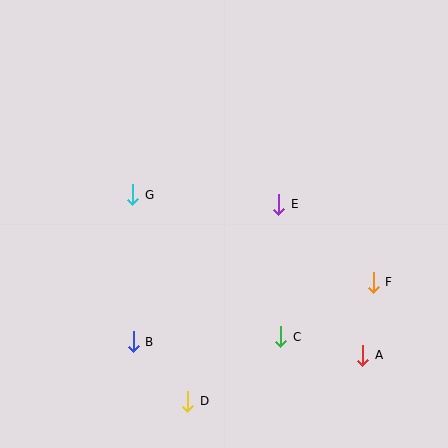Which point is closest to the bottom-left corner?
Point B is closest to the bottom-left corner.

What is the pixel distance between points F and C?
The distance between F and C is 107 pixels.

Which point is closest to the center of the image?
Point E at (279, 204) is closest to the center.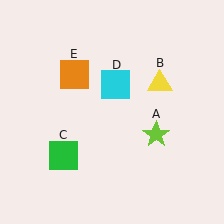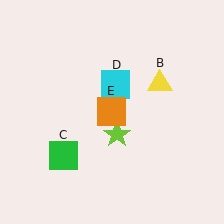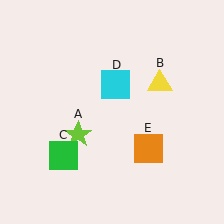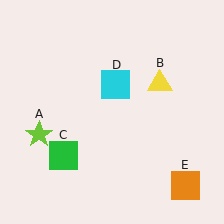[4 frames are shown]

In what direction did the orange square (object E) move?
The orange square (object E) moved down and to the right.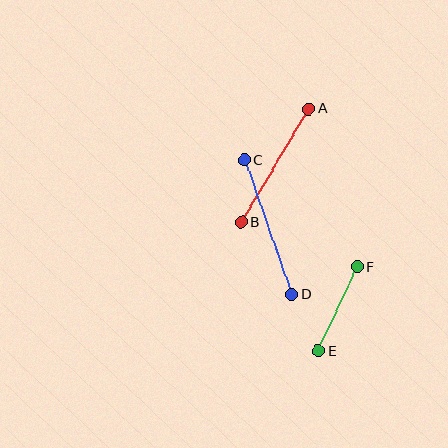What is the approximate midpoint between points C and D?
The midpoint is at approximately (268, 227) pixels.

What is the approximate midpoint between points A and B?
The midpoint is at approximately (275, 166) pixels.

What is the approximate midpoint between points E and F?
The midpoint is at approximately (338, 309) pixels.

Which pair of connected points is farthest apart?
Points C and D are farthest apart.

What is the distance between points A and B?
The distance is approximately 132 pixels.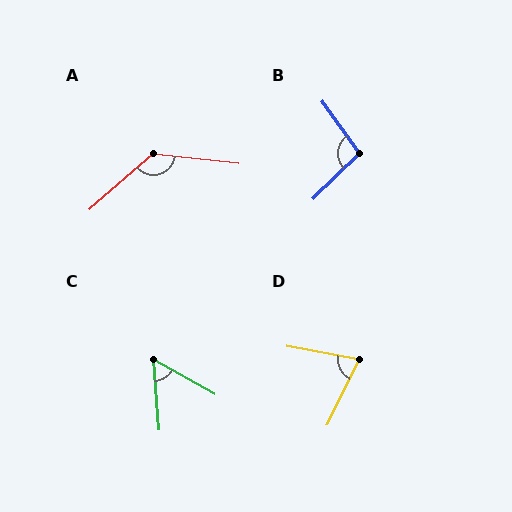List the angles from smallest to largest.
C (56°), D (74°), B (99°), A (133°).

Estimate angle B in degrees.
Approximately 99 degrees.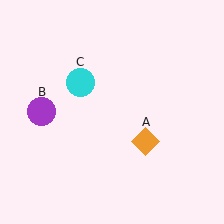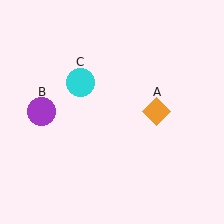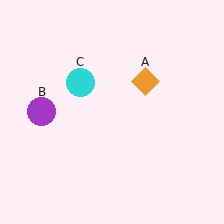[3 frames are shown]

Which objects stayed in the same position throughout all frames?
Purple circle (object B) and cyan circle (object C) remained stationary.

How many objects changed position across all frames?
1 object changed position: orange diamond (object A).